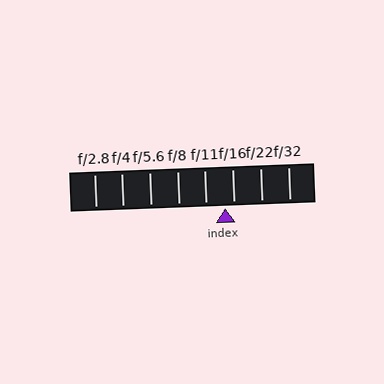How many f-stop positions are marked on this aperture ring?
There are 8 f-stop positions marked.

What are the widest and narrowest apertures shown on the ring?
The widest aperture shown is f/2.8 and the narrowest is f/32.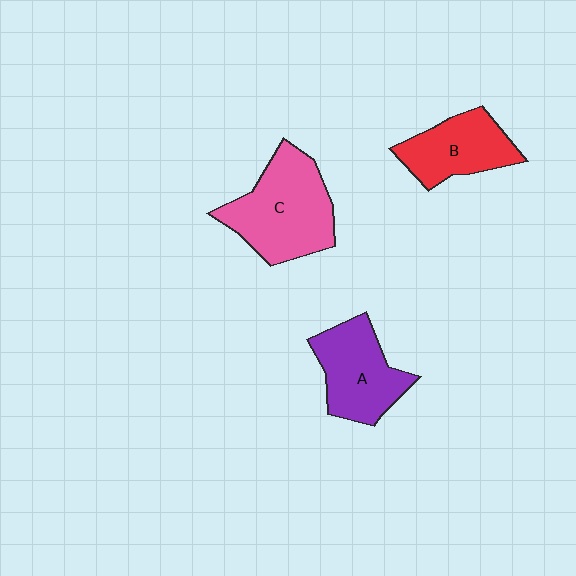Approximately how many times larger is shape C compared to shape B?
Approximately 1.5 times.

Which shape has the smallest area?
Shape B (red).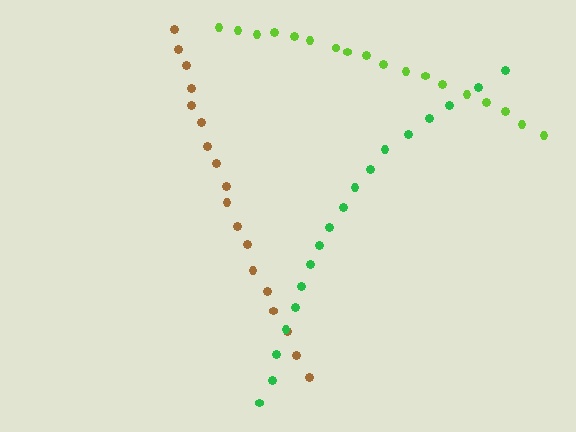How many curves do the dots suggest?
There are 3 distinct paths.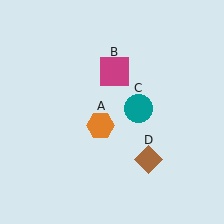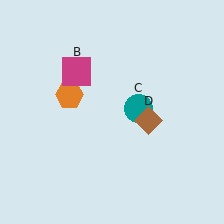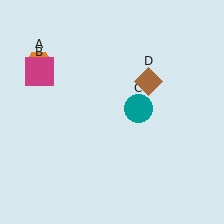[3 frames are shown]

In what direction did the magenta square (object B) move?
The magenta square (object B) moved left.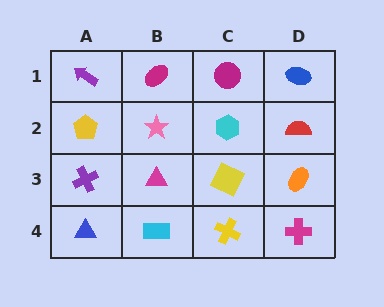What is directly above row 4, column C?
A yellow square.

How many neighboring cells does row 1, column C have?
3.